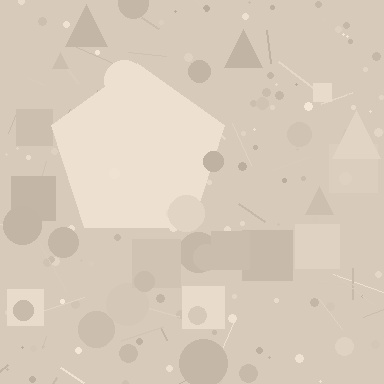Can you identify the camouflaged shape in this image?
The camouflaged shape is a pentagon.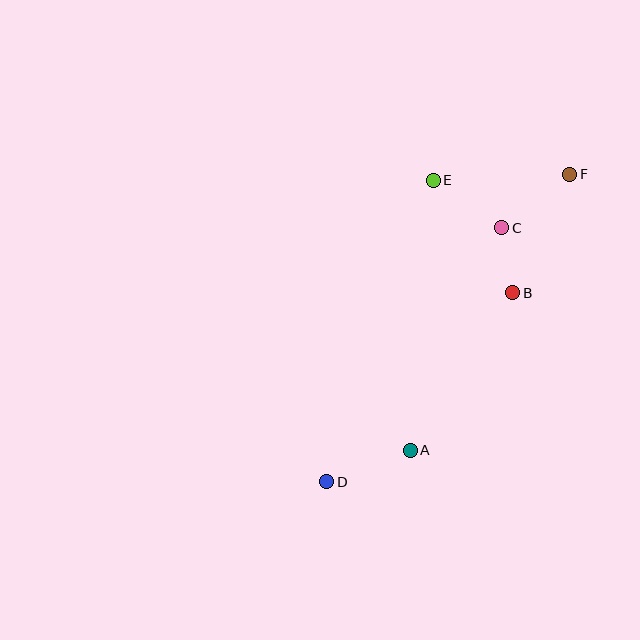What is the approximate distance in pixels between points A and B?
The distance between A and B is approximately 188 pixels.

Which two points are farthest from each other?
Points D and F are farthest from each other.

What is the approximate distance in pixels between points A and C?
The distance between A and C is approximately 240 pixels.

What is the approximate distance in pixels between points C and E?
The distance between C and E is approximately 83 pixels.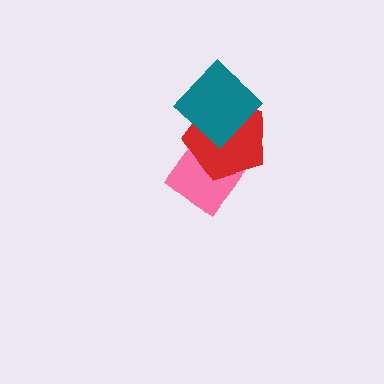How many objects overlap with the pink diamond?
2 objects overlap with the pink diamond.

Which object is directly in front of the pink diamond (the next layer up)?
The red pentagon is directly in front of the pink diamond.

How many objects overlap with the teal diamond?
2 objects overlap with the teal diamond.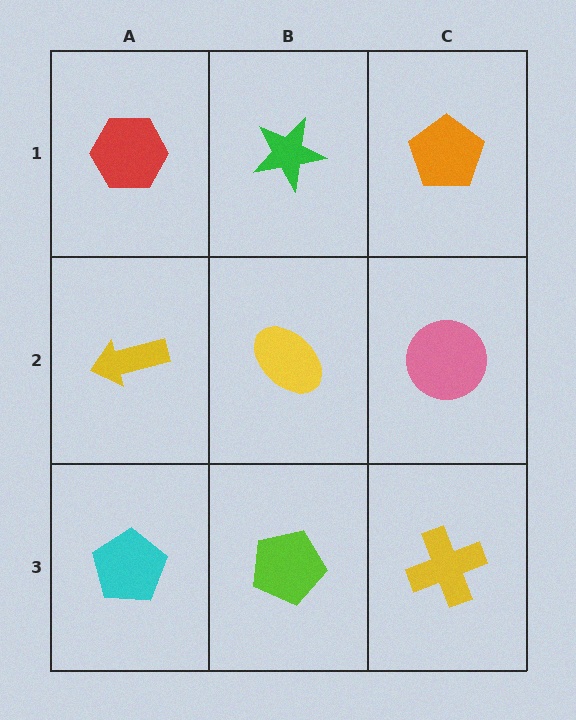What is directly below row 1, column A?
A yellow arrow.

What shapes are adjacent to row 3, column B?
A yellow ellipse (row 2, column B), a cyan pentagon (row 3, column A), a yellow cross (row 3, column C).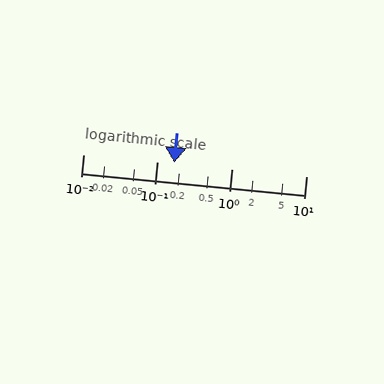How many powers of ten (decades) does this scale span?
The scale spans 3 decades, from 0.01 to 10.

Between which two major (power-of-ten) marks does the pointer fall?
The pointer is between 0.1 and 1.